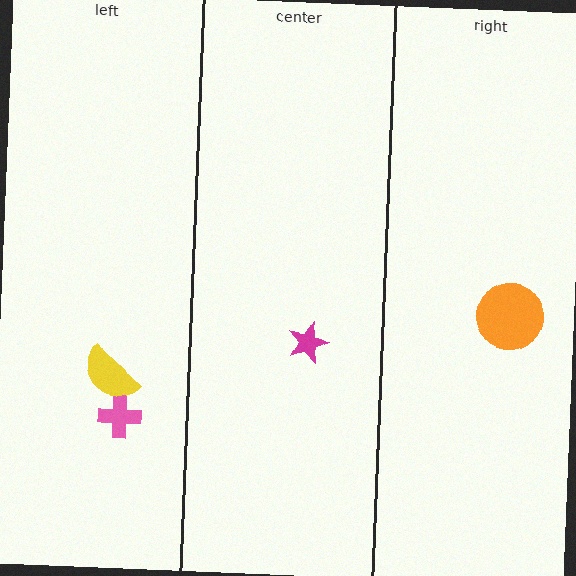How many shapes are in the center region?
1.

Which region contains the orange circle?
The right region.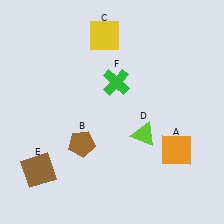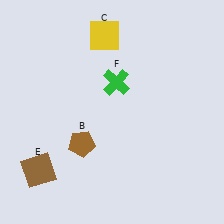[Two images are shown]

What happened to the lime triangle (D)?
The lime triangle (D) was removed in Image 2. It was in the bottom-right area of Image 1.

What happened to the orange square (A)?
The orange square (A) was removed in Image 2. It was in the bottom-right area of Image 1.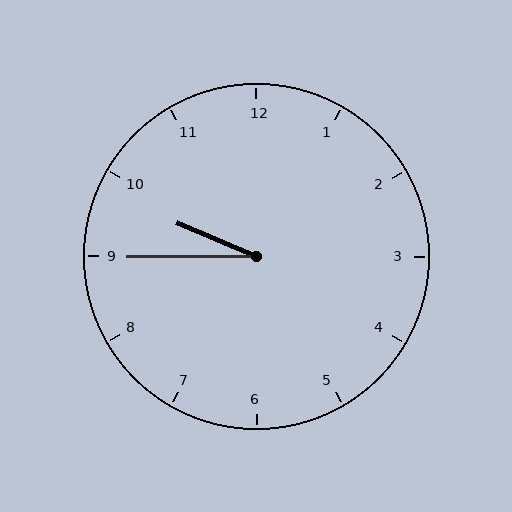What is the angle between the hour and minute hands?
Approximately 22 degrees.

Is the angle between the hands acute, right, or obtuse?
It is acute.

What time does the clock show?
9:45.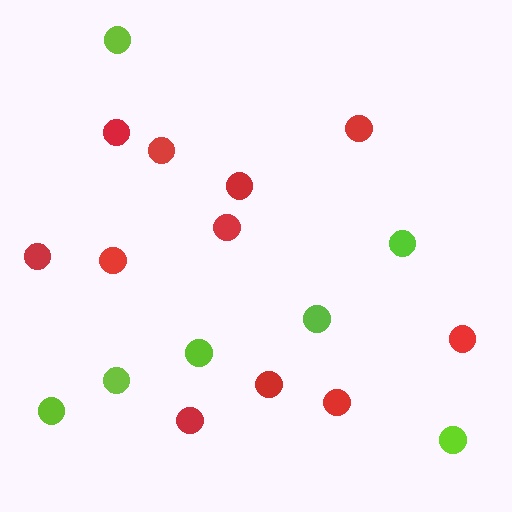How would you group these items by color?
There are 2 groups: one group of red circles (11) and one group of lime circles (7).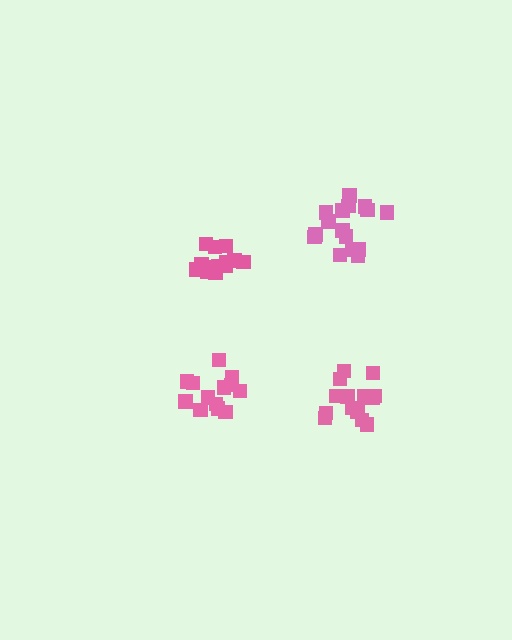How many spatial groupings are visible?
There are 4 spatial groupings.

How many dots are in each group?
Group 1: 13 dots, Group 2: 16 dots, Group 3: 14 dots, Group 4: 13 dots (56 total).